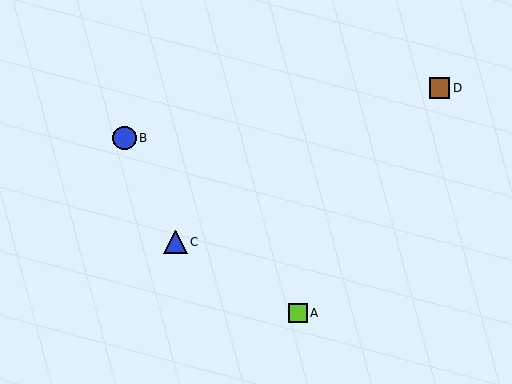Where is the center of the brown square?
The center of the brown square is at (439, 88).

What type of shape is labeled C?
Shape C is a blue triangle.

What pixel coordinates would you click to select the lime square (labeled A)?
Click at (298, 313) to select the lime square A.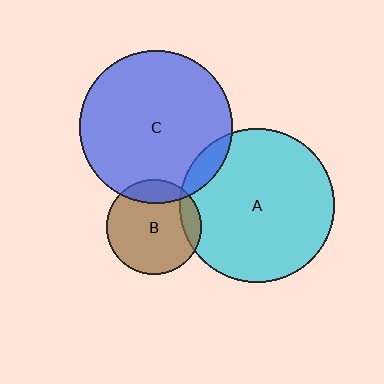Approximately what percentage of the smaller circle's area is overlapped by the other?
Approximately 10%.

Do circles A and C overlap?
Yes.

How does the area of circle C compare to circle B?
Approximately 2.6 times.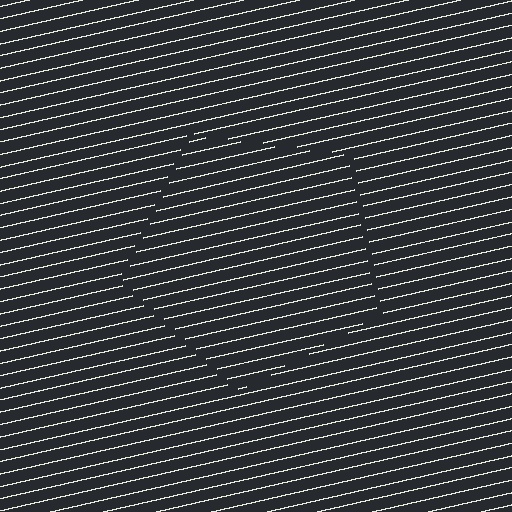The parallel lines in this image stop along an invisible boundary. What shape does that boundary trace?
An illusory pentagon. The interior of the shape contains the same grating, shifted by half a period — the contour is defined by the phase discontinuity where line-ends from the inner and outer gratings abut.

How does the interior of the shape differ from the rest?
The interior of the shape contains the same grating, shifted by half a period — the contour is defined by the phase discontinuity where line-ends from the inner and outer gratings abut.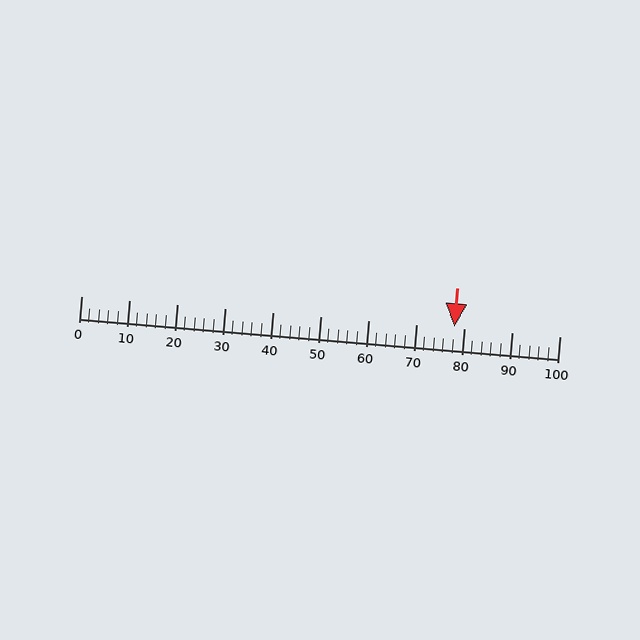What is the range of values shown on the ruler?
The ruler shows values from 0 to 100.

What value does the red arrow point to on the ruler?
The red arrow points to approximately 78.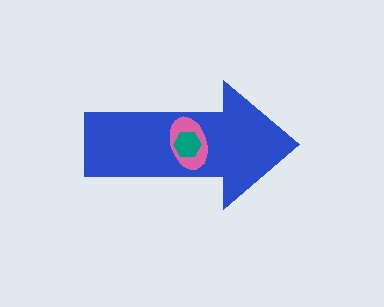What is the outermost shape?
The blue arrow.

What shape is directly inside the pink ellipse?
The teal hexagon.